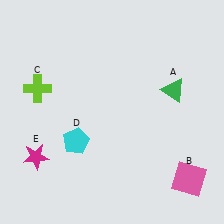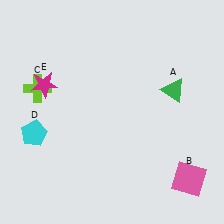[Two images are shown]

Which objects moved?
The objects that moved are: the cyan pentagon (D), the magenta star (E).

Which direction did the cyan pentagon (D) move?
The cyan pentagon (D) moved left.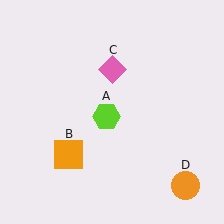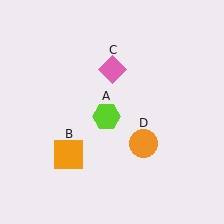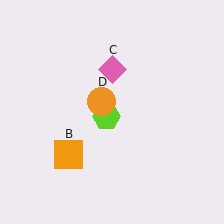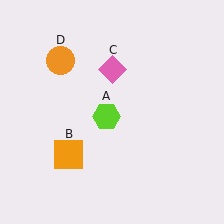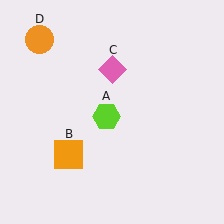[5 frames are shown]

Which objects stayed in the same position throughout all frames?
Lime hexagon (object A) and orange square (object B) and pink diamond (object C) remained stationary.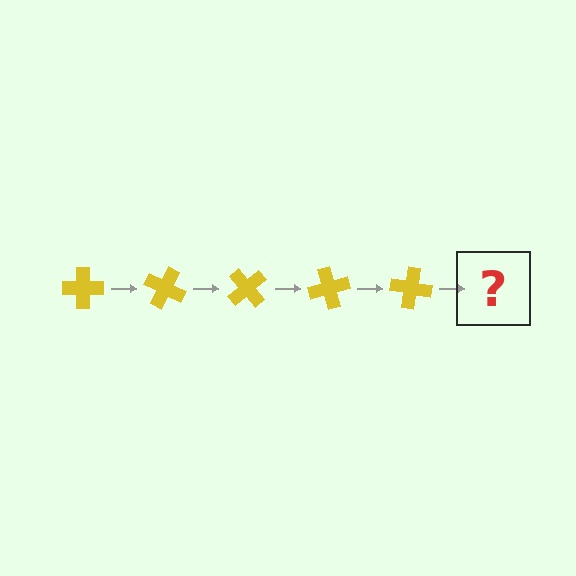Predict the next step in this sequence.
The next step is a yellow cross rotated 125 degrees.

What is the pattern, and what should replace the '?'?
The pattern is that the cross rotates 25 degrees each step. The '?' should be a yellow cross rotated 125 degrees.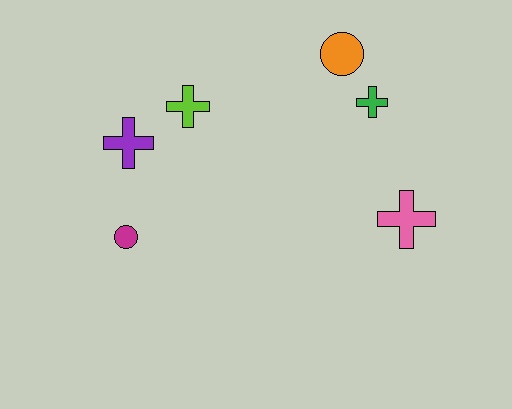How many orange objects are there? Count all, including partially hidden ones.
There is 1 orange object.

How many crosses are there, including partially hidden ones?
There are 4 crosses.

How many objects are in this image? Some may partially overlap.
There are 6 objects.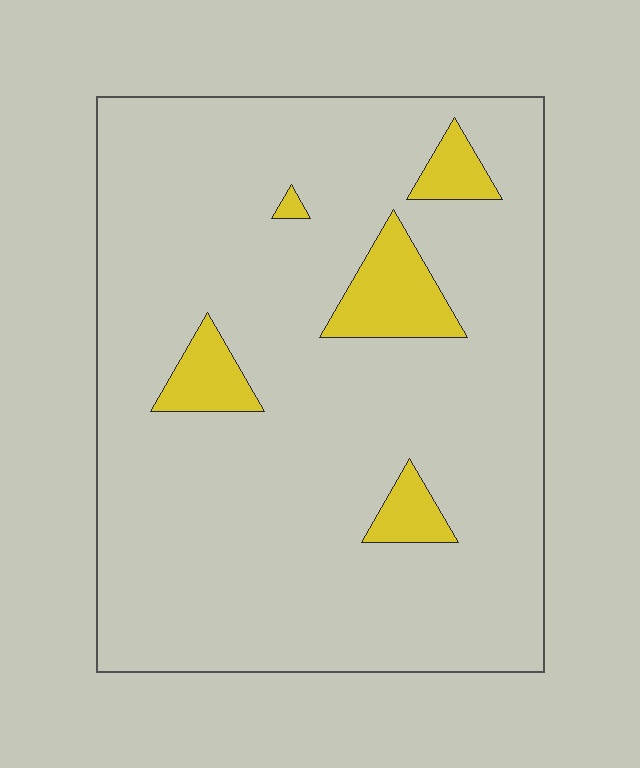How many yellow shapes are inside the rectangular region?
5.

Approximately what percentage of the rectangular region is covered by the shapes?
Approximately 10%.